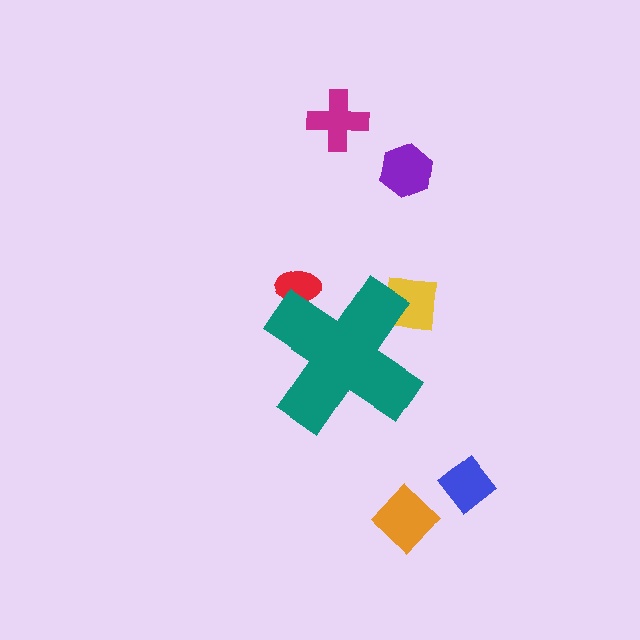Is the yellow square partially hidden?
Yes, the yellow square is partially hidden behind the teal cross.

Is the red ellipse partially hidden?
Yes, the red ellipse is partially hidden behind the teal cross.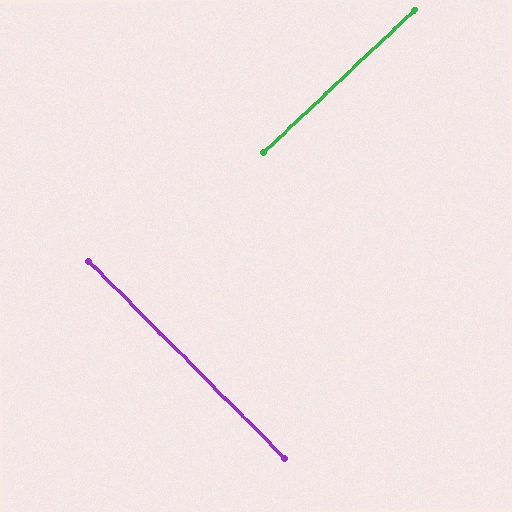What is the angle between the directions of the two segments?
Approximately 88 degrees.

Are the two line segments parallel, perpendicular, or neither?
Perpendicular — they meet at approximately 88°.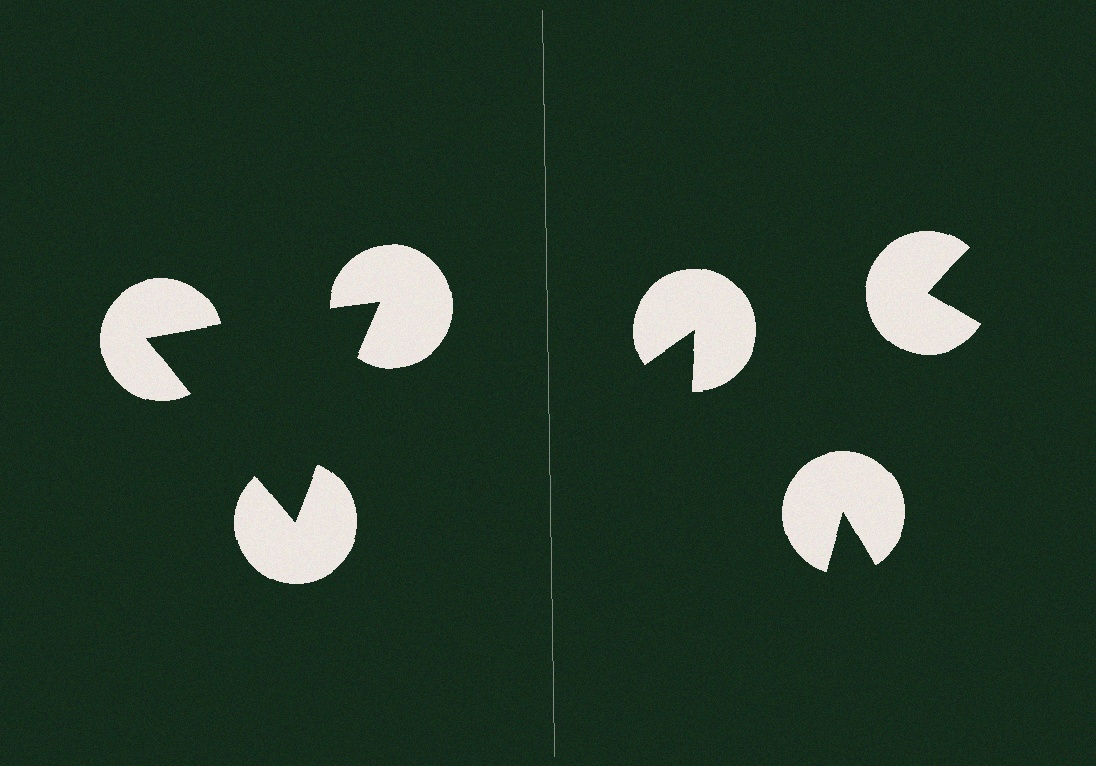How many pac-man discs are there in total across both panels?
6 — 3 on each side.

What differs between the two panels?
The pac-man discs are positioned identically on both sides; only the wedge orientations differ. On the left they align to a triangle; on the right they are misaligned.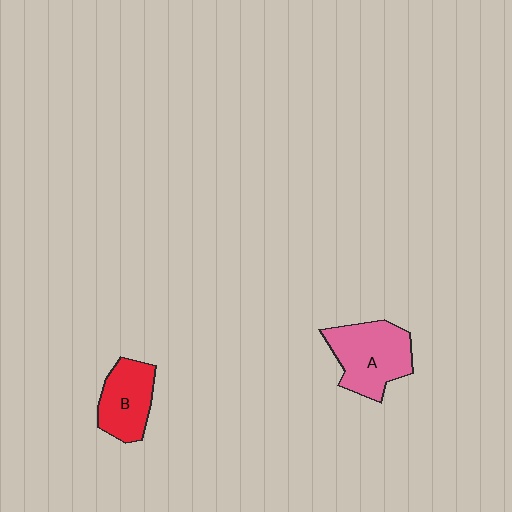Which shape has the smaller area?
Shape B (red).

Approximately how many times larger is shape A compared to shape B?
Approximately 1.3 times.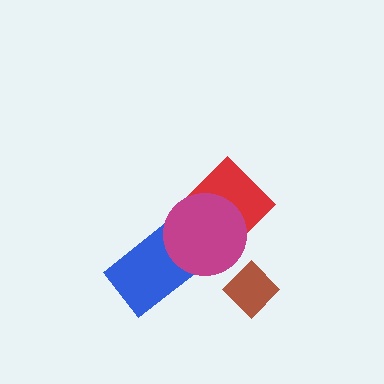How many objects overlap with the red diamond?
1 object overlaps with the red diamond.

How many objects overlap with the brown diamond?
0 objects overlap with the brown diamond.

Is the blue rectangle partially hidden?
Yes, it is partially covered by another shape.